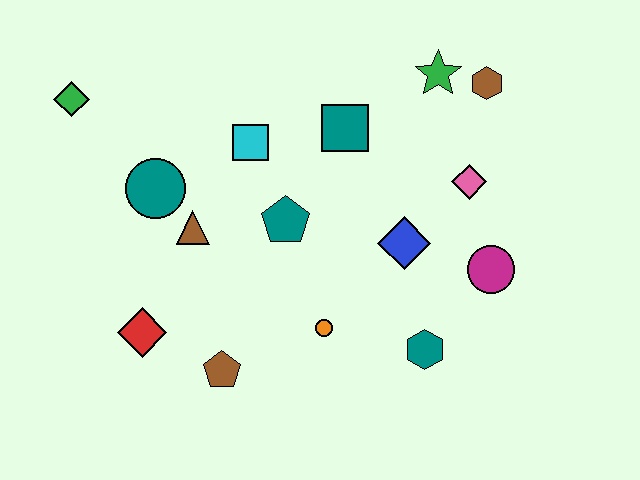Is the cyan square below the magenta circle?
No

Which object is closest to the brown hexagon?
The green star is closest to the brown hexagon.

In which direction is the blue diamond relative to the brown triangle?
The blue diamond is to the right of the brown triangle.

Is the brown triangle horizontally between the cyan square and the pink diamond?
No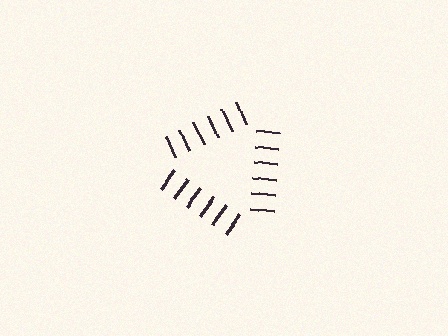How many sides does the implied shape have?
3 sides — the line-ends trace a triangle.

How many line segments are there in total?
18 — 6 along each of the 3 edges.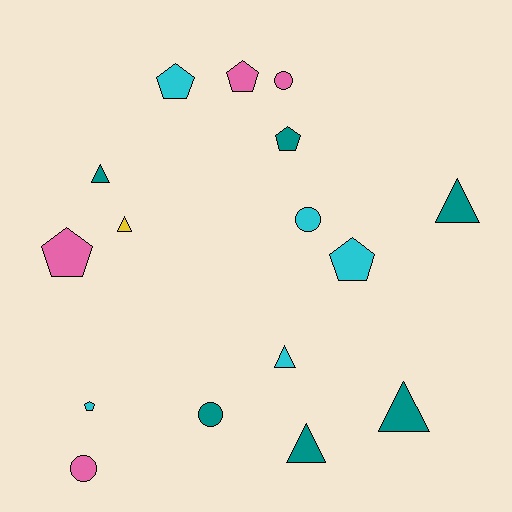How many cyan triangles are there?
There is 1 cyan triangle.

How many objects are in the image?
There are 16 objects.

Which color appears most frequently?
Teal, with 6 objects.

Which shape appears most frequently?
Pentagon, with 6 objects.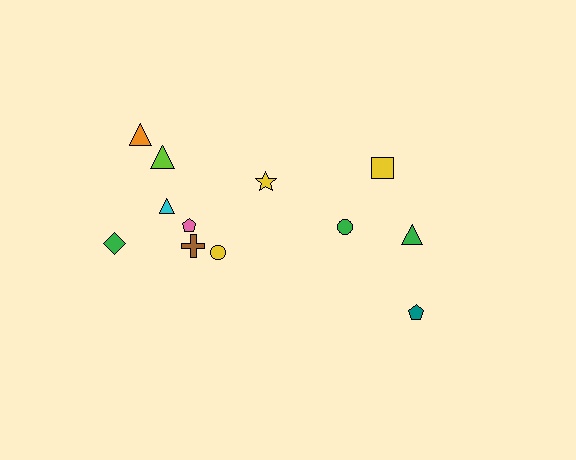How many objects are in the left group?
There are 7 objects.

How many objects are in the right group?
There are 5 objects.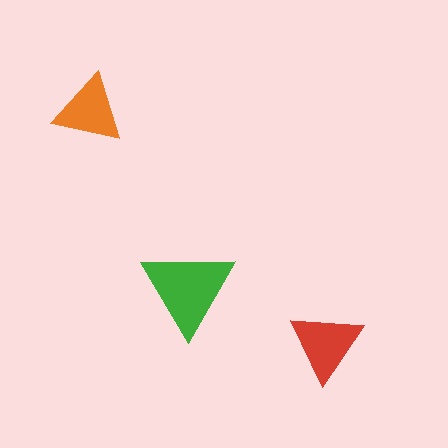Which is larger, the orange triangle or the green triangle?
The green one.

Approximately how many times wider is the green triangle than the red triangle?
About 1.5 times wider.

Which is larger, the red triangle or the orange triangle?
The red one.